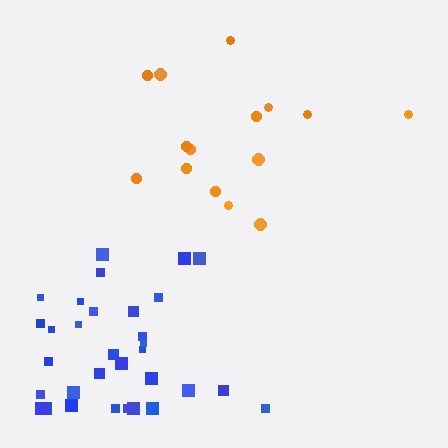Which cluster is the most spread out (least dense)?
Orange.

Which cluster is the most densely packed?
Blue.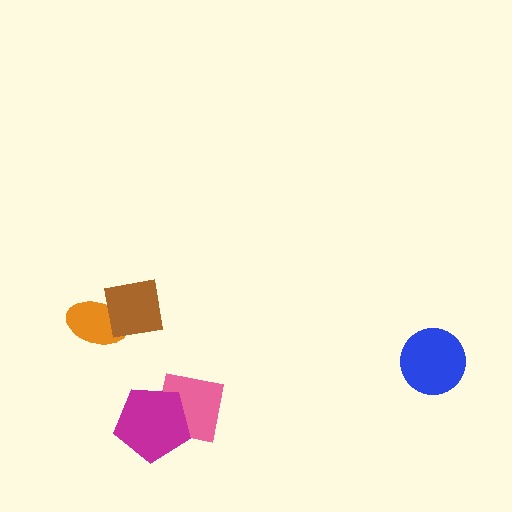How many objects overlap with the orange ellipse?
1 object overlaps with the orange ellipse.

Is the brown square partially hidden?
No, no other shape covers it.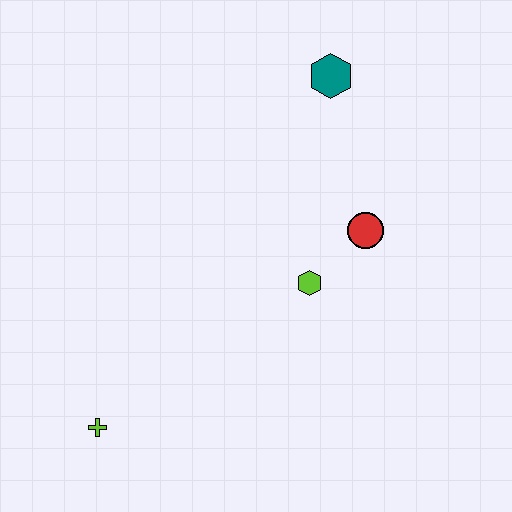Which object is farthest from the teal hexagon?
The lime cross is farthest from the teal hexagon.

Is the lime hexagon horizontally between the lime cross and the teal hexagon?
Yes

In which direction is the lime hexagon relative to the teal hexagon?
The lime hexagon is below the teal hexagon.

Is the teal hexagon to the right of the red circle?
No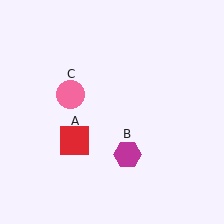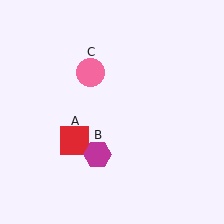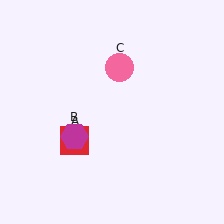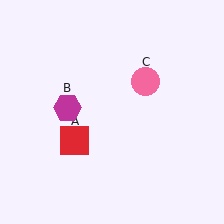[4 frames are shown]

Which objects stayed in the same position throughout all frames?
Red square (object A) remained stationary.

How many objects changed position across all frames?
2 objects changed position: magenta hexagon (object B), pink circle (object C).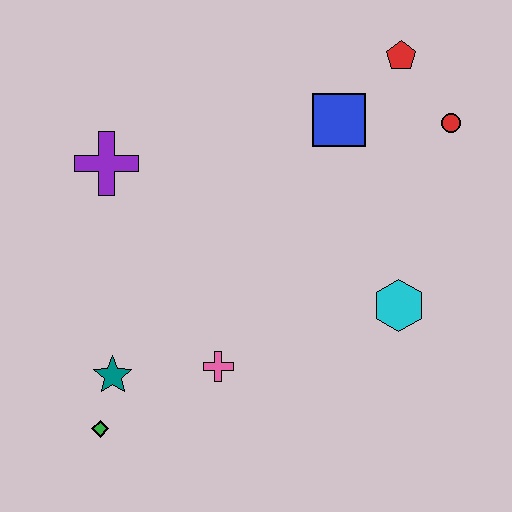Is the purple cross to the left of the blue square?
Yes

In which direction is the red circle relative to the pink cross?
The red circle is above the pink cross.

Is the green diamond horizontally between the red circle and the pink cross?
No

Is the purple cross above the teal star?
Yes